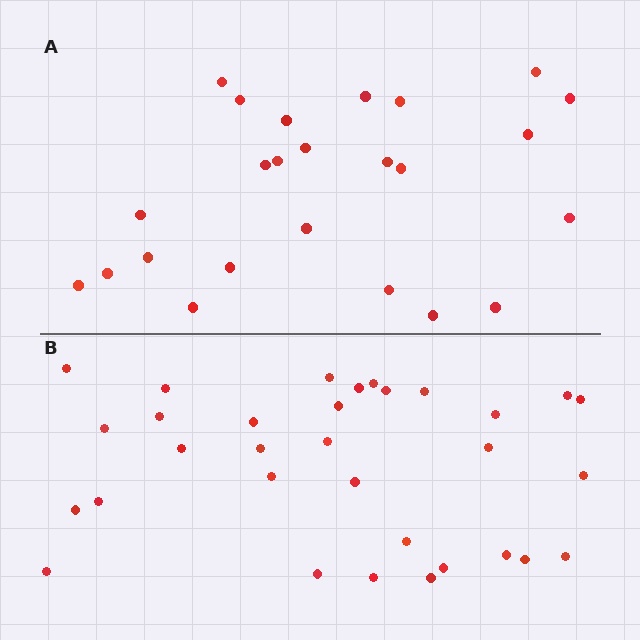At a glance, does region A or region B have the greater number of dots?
Region B (the bottom region) has more dots.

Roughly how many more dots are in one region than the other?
Region B has roughly 8 or so more dots than region A.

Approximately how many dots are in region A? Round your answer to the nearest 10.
About 20 dots. (The exact count is 24, which rounds to 20.)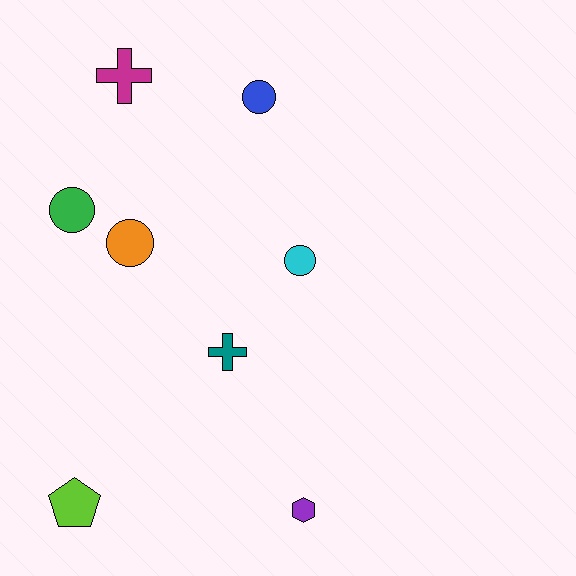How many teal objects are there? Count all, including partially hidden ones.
There is 1 teal object.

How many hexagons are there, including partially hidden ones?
There is 1 hexagon.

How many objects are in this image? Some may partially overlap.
There are 8 objects.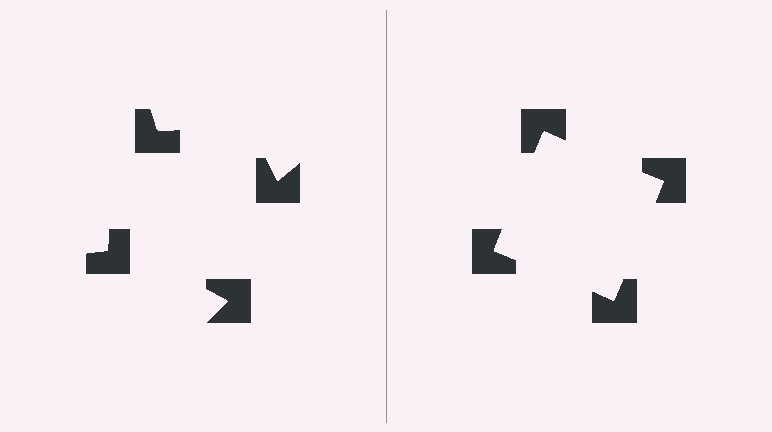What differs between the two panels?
The notched squares are positioned identically on both sides; only the wedge orientations differ. On the right they align to a square; on the left they are misaligned.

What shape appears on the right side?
An illusory square.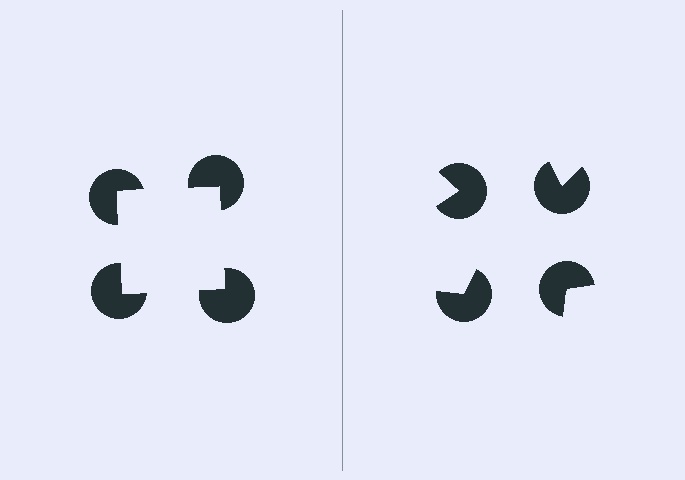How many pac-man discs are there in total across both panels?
8 — 4 on each side.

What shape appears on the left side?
An illusory square.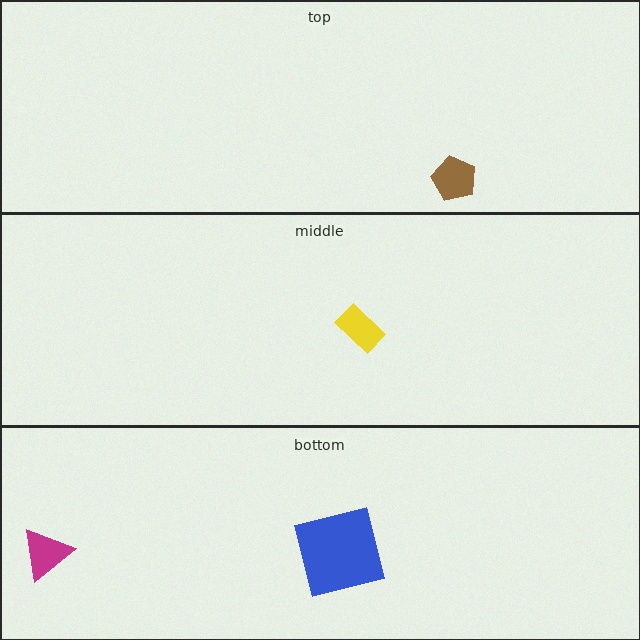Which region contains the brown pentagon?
The top region.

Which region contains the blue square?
The bottom region.